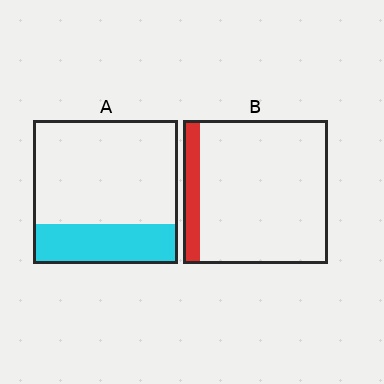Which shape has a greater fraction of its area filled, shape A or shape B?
Shape A.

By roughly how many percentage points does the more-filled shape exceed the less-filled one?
By roughly 15 percentage points (A over B).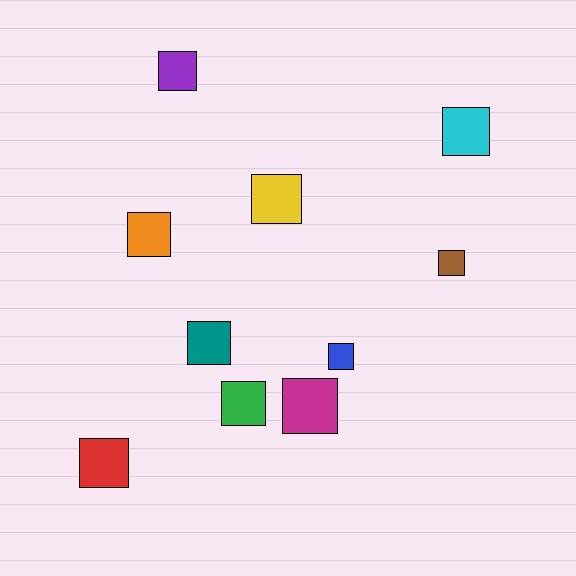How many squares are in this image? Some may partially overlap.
There are 10 squares.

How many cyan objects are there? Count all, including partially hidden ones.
There is 1 cyan object.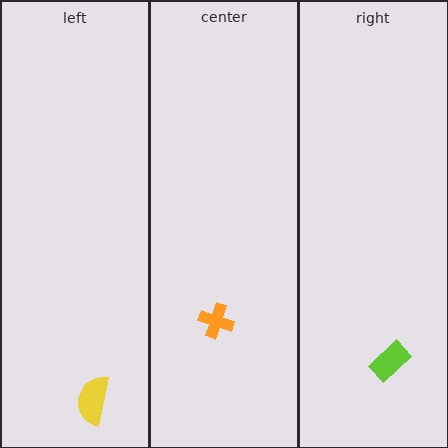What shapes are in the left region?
The yellow semicircle.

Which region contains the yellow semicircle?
The left region.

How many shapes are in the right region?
1.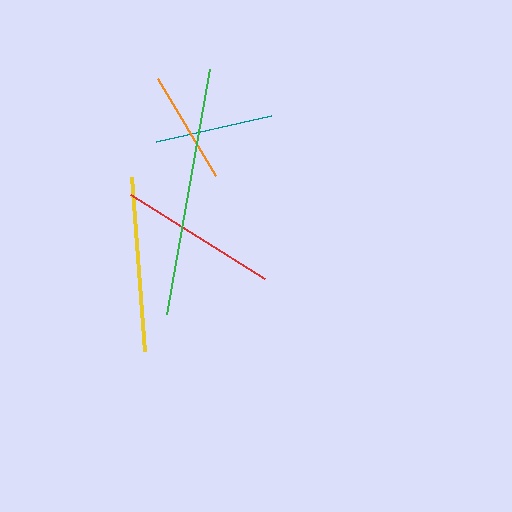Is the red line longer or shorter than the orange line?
The red line is longer than the orange line.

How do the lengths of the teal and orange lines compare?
The teal and orange lines are approximately the same length.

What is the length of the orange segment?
The orange segment is approximately 114 pixels long.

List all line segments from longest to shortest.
From longest to shortest: green, yellow, red, teal, orange.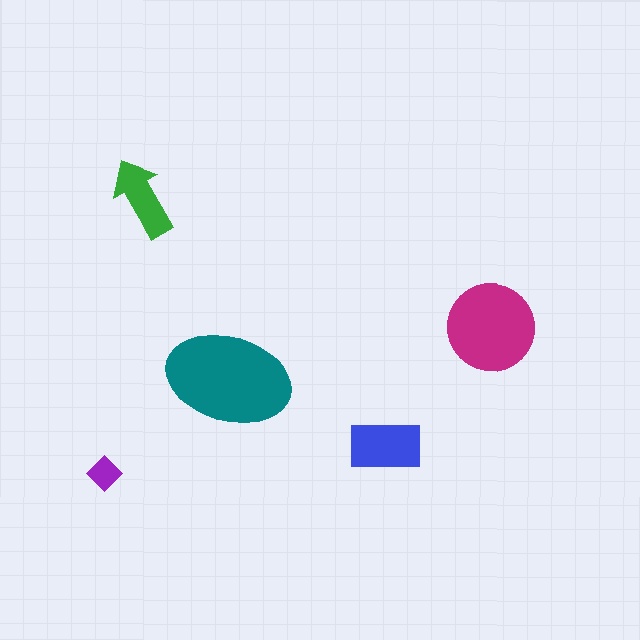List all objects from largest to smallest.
The teal ellipse, the magenta circle, the blue rectangle, the green arrow, the purple diamond.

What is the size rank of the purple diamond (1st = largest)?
5th.